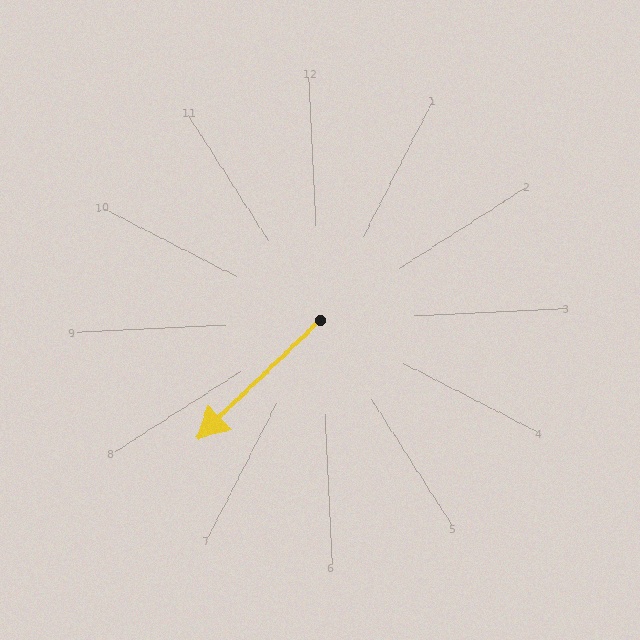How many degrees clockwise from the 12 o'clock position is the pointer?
Approximately 229 degrees.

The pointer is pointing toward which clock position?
Roughly 8 o'clock.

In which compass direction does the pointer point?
Southwest.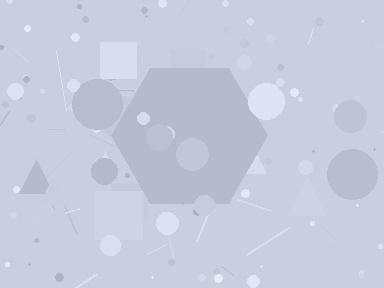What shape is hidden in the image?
A hexagon is hidden in the image.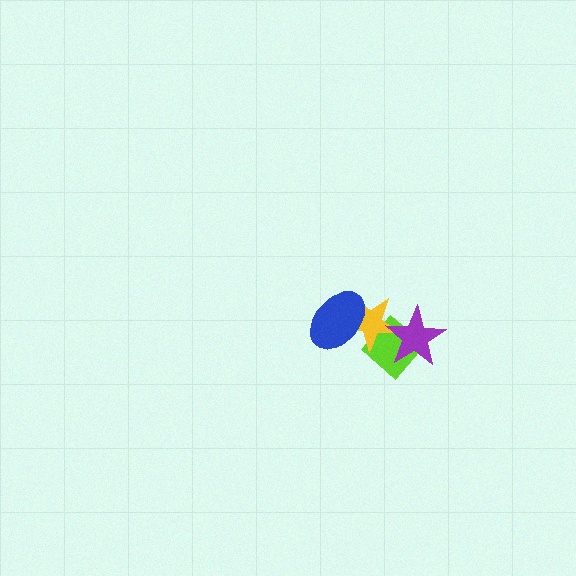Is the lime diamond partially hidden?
Yes, it is partially covered by another shape.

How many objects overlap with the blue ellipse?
1 object overlaps with the blue ellipse.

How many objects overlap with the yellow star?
3 objects overlap with the yellow star.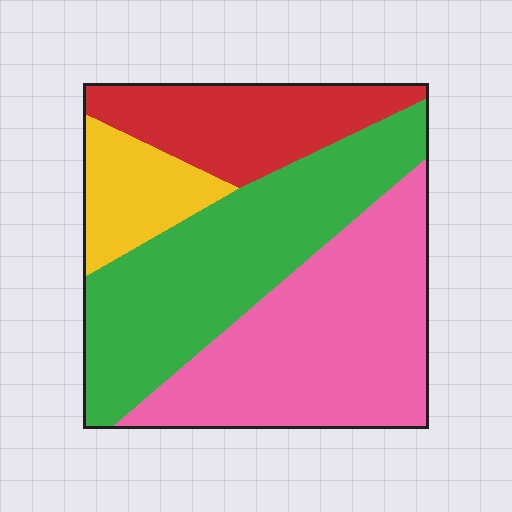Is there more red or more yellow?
Red.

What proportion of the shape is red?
Red covers about 20% of the shape.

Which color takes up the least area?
Yellow, at roughly 10%.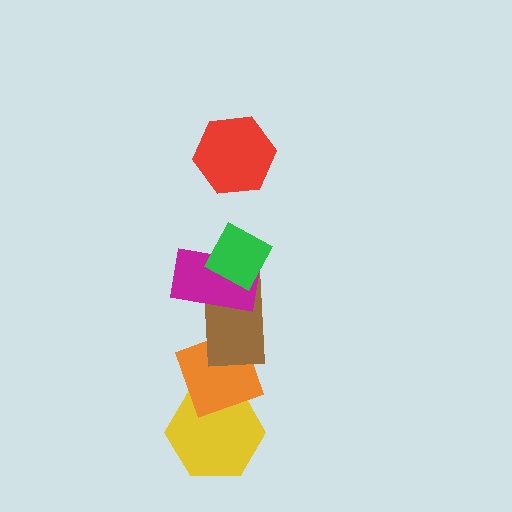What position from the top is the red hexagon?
The red hexagon is 1st from the top.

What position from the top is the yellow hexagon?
The yellow hexagon is 6th from the top.